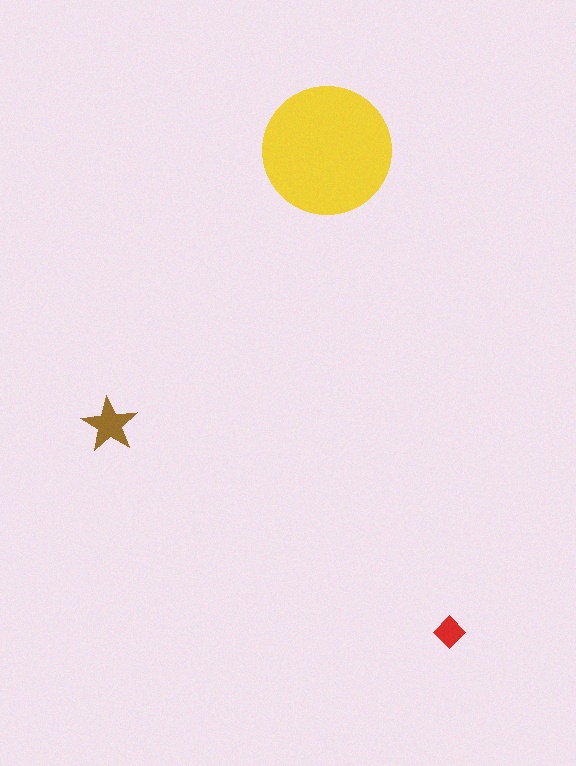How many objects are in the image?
There are 3 objects in the image.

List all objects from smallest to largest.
The red diamond, the brown star, the yellow circle.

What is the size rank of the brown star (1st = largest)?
2nd.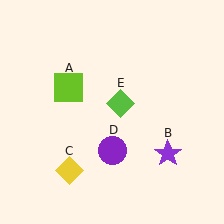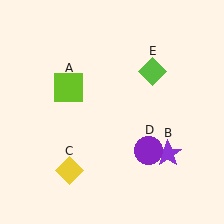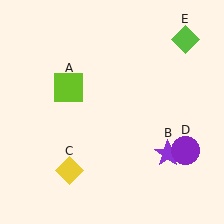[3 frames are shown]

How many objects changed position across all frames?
2 objects changed position: purple circle (object D), lime diamond (object E).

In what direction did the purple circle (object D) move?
The purple circle (object D) moved right.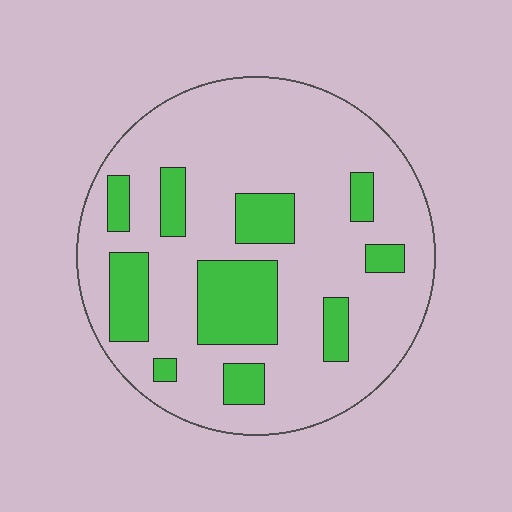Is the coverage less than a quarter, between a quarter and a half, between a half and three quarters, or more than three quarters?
Less than a quarter.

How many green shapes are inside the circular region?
10.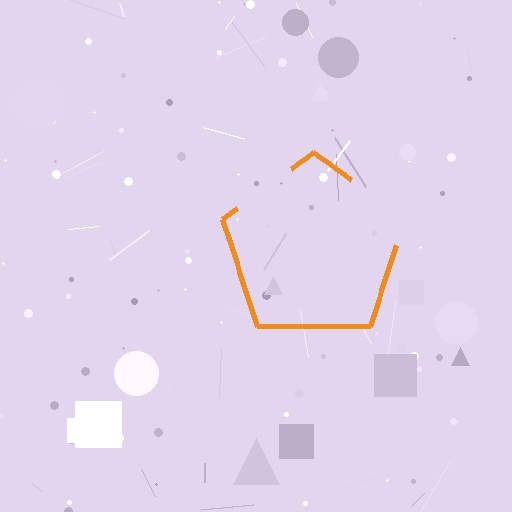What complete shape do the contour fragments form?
The contour fragments form a pentagon.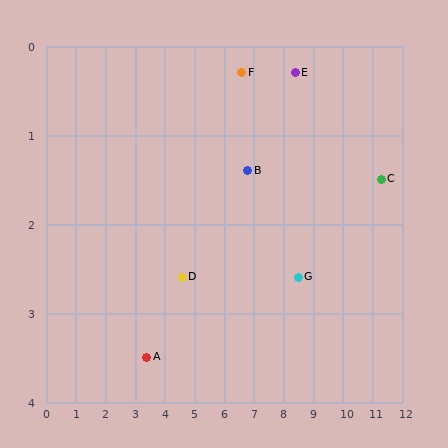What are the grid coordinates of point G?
Point G is at approximately (8.5, 2.6).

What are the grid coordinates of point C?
Point C is at approximately (11.3, 1.5).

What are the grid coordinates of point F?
Point F is at approximately (6.6, 0.3).